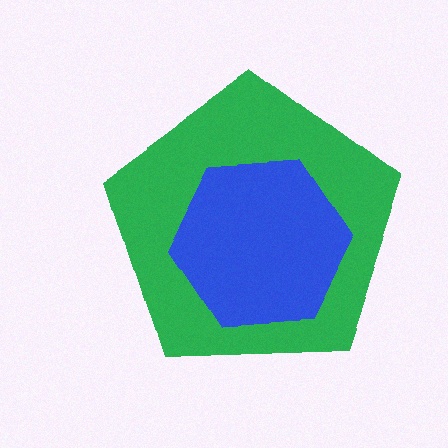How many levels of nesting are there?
2.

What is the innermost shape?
The blue hexagon.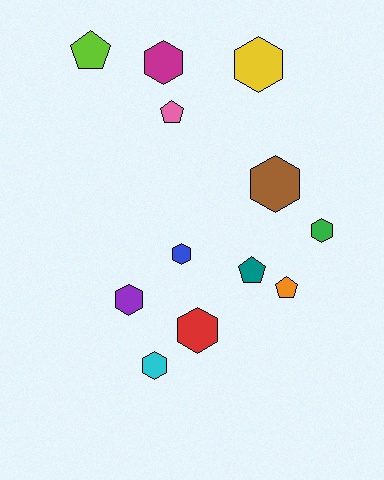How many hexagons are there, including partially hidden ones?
There are 8 hexagons.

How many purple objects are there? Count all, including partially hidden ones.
There is 1 purple object.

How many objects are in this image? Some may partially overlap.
There are 12 objects.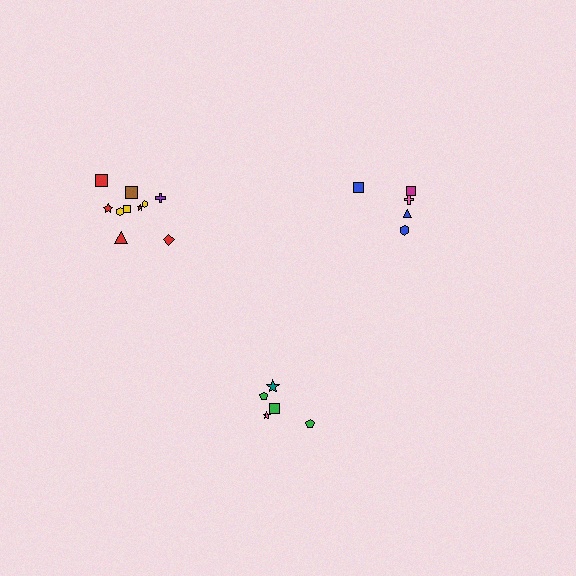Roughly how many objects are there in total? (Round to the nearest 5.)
Roughly 20 objects in total.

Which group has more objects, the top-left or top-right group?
The top-left group.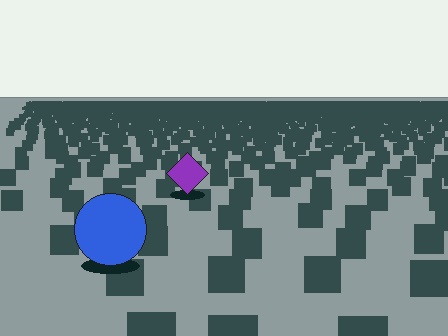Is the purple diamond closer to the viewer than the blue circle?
No. The blue circle is closer — you can tell from the texture gradient: the ground texture is coarser near it.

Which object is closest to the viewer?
The blue circle is closest. The texture marks near it are larger and more spread out.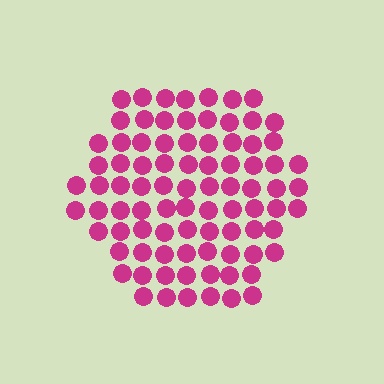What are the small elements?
The small elements are circles.